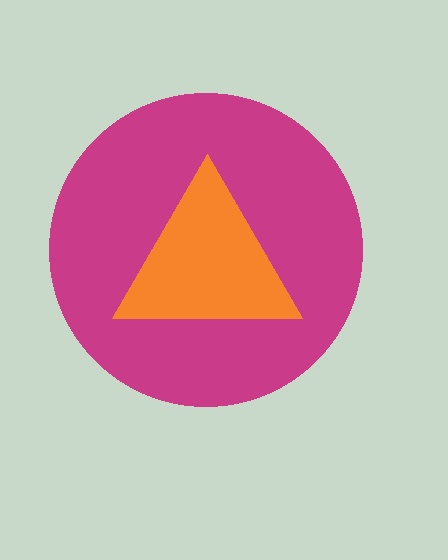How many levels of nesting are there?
2.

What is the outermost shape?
The magenta circle.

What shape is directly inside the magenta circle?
The orange triangle.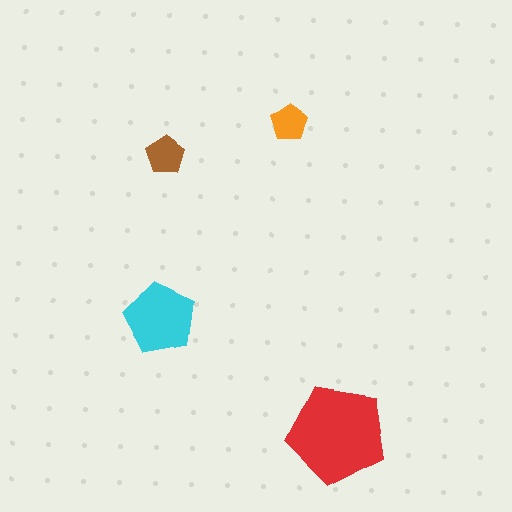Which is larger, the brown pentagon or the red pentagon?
The red one.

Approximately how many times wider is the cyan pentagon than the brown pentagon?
About 2 times wider.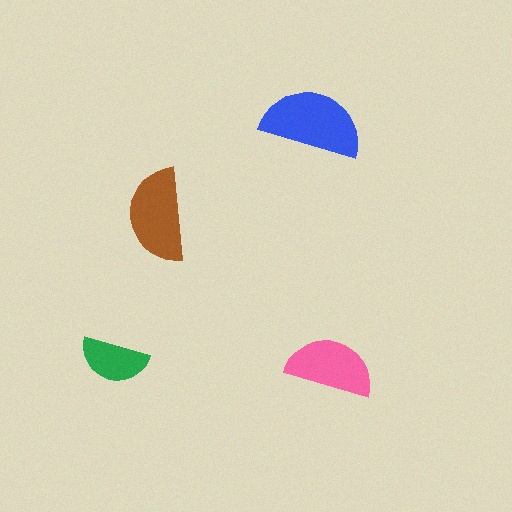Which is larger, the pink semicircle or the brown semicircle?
The brown one.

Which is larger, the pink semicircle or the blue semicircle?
The blue one.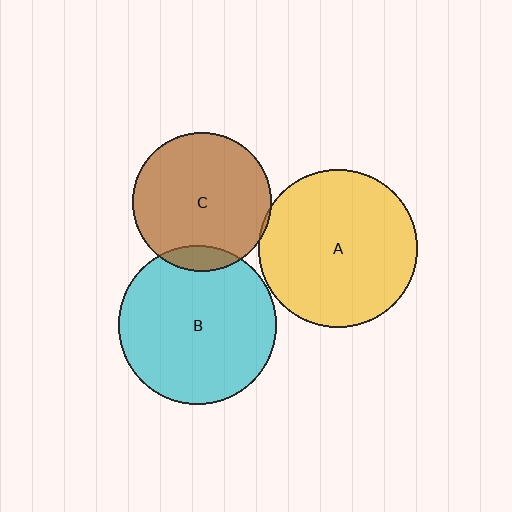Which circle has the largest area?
Circle B (cyan).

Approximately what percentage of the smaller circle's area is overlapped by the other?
Approximately 10%.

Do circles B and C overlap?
Yes.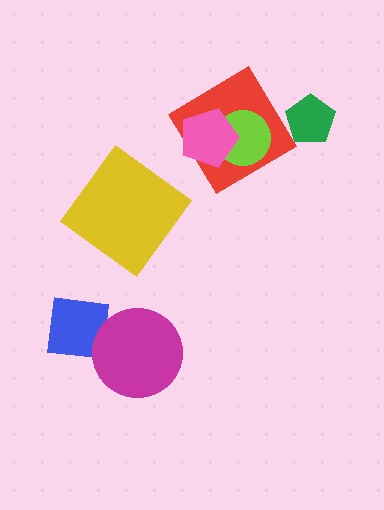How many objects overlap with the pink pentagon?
2 objects overlap with the pink pentagon.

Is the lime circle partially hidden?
Yes, it is partially covered by another shape.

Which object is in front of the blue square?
The magenta circle is in front of the blue square.